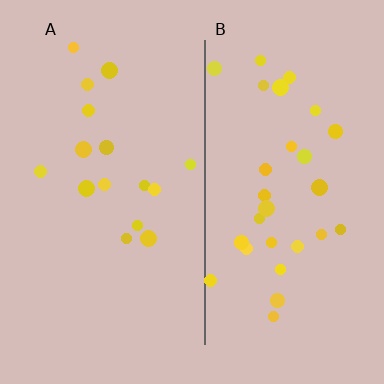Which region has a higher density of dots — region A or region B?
B (the right).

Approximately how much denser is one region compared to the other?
Approximately 1.9× — region B over region A.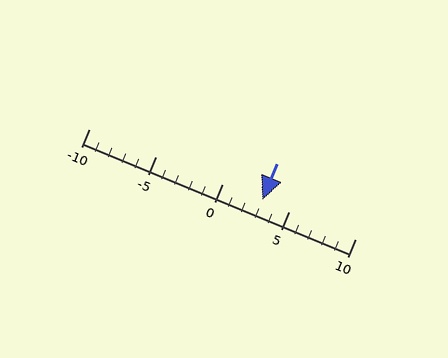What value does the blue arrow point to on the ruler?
The blue arrow points to approximately 3.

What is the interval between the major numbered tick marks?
The major tick marks are spaced 5 units apart.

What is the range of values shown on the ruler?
The ruler shows values from -10 to 10.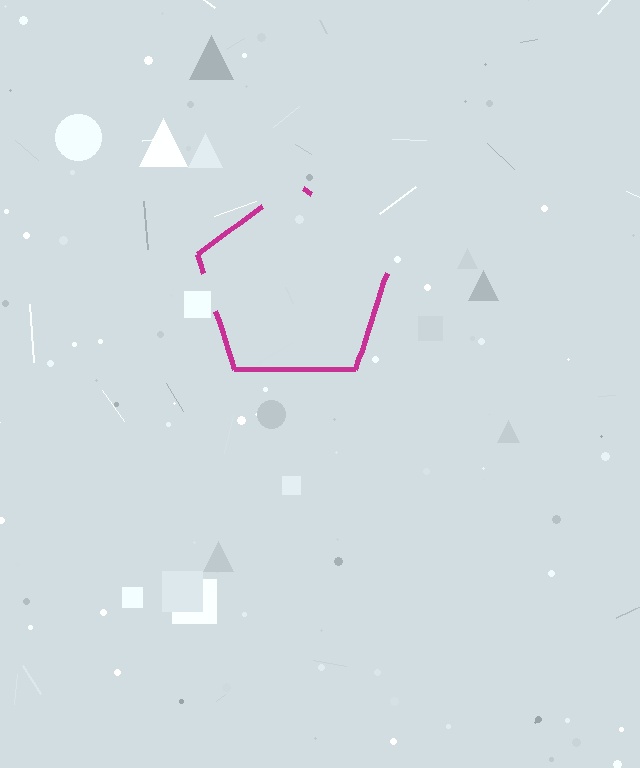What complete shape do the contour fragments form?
The contour fragments form a pentagon.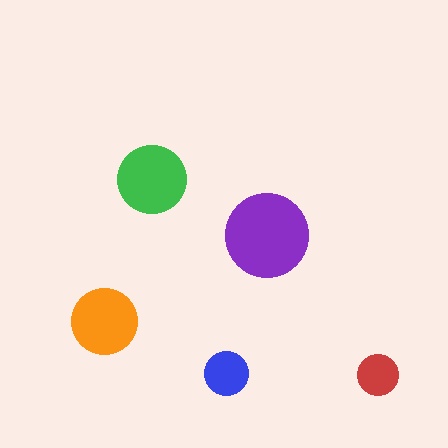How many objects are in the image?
There are 5 objects in the image.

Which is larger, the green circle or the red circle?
The green one.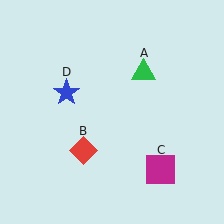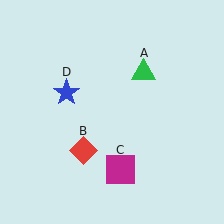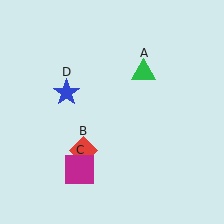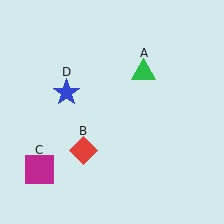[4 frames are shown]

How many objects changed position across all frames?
1 object changed position: magenta square (object C).